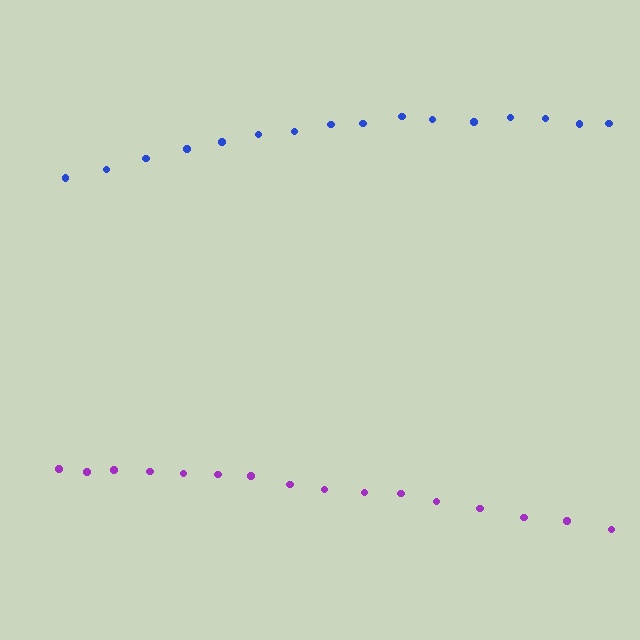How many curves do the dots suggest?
There are 2 distinct paths.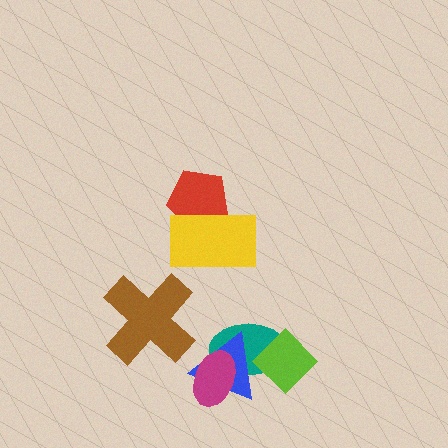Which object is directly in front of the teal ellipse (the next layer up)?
The blue triangle is directly in front of the teal ellipse.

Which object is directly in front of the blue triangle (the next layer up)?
The magenta ellipse is directly in front of the blue triangle.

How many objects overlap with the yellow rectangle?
1 object overlaps with the yellow rectangle.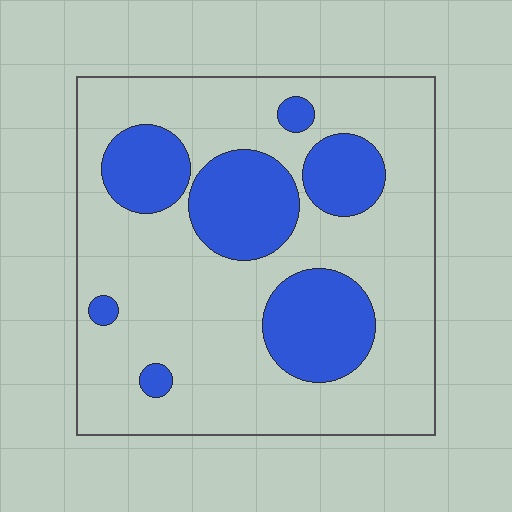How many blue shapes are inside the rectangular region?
7.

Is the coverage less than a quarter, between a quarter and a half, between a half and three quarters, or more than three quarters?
Between a quarter and a half.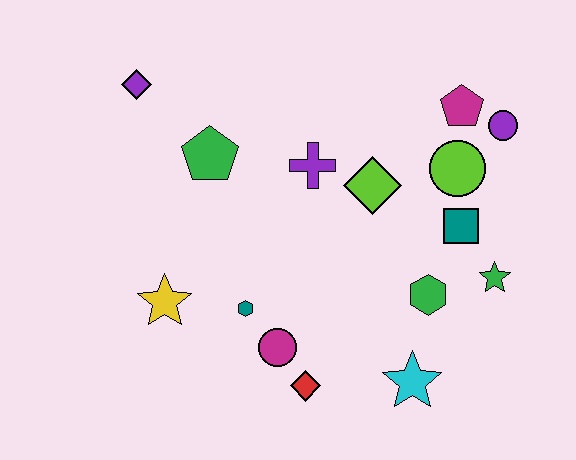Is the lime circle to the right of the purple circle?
No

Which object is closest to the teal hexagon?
The magenta circle is closest to the teal hexagon.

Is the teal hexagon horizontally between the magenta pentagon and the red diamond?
No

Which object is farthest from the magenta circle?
The purple circle is farthest from the magenta circle.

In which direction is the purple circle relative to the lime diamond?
The purple circle is to the right of the lime diamond.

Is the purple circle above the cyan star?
Yes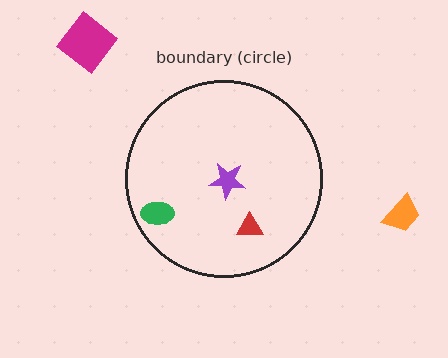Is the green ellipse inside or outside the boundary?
Inside.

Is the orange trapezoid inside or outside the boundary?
Outside.